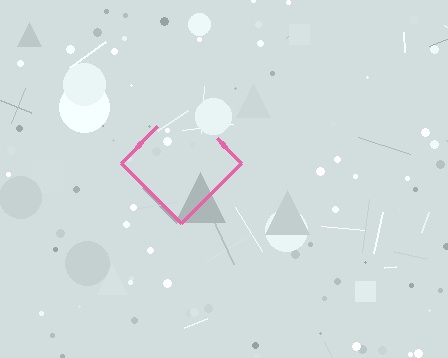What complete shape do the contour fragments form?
The contour fragments form a diamond.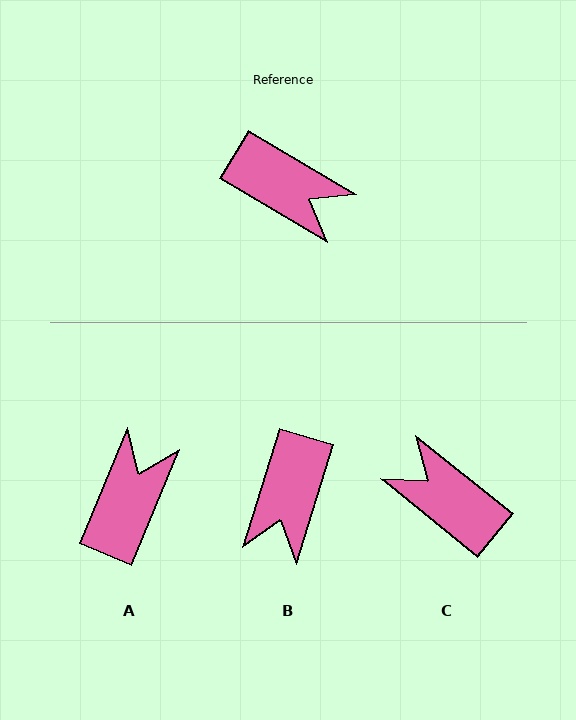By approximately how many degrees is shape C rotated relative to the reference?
Approximately 172 degrees counter-clockwise.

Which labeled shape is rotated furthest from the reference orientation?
C, about 172 degrees away.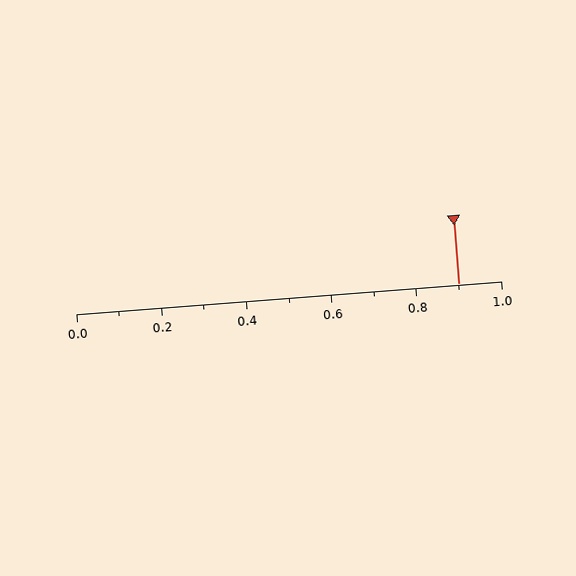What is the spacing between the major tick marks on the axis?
The major ticks are spaced 0.2 apart.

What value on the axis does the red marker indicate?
The marker indicates approximately 0.9.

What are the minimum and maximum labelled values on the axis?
The axis runs from 0.0 to 1.0.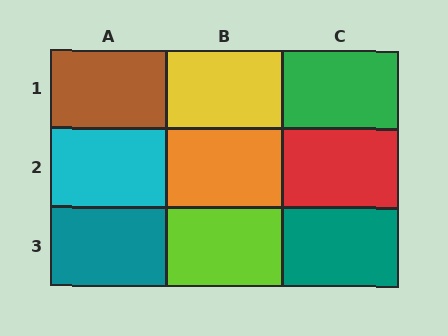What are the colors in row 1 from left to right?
Brown, yellow, green.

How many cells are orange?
1 cell is orange.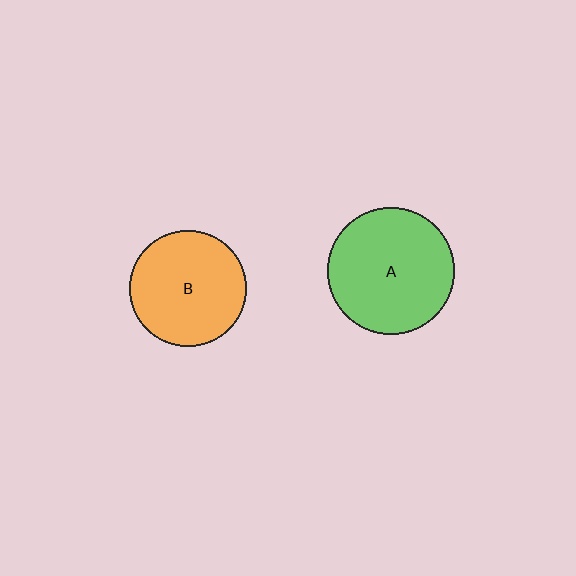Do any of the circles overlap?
No, none of the circles overlap.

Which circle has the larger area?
Circle A (green).